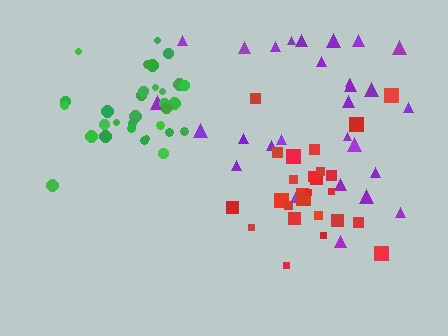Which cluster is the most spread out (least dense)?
Purple.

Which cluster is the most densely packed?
Green.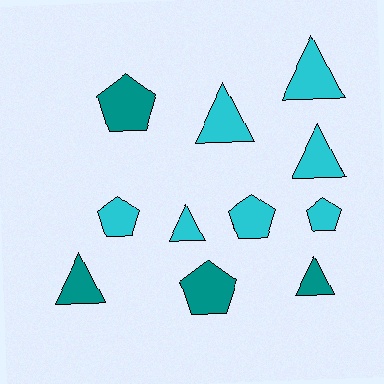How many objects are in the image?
There are 11 objects.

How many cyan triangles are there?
There are 4 cyan triangles.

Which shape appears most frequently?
Triangle, with 6 objects.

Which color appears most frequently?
Cyan, with 7 objects.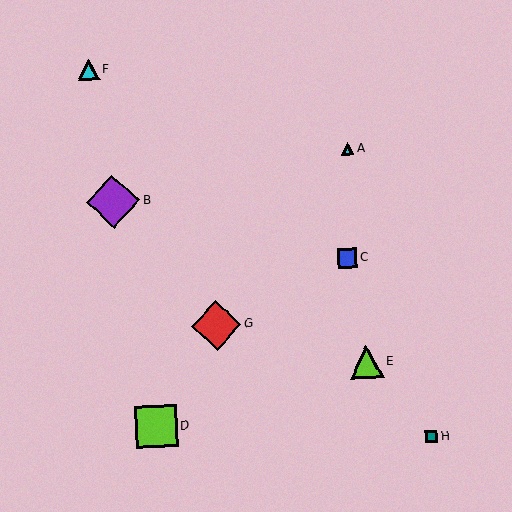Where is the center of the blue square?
The center of the blue square is at (347, 258).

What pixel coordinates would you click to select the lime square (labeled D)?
Click at (156, 426) to select the lime square D.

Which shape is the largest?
The purple diamond (labeled B) is the largest.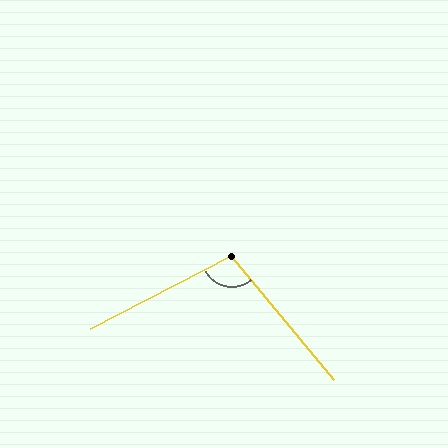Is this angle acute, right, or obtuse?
It is obtuse.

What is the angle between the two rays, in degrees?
Approximately 102 degrees.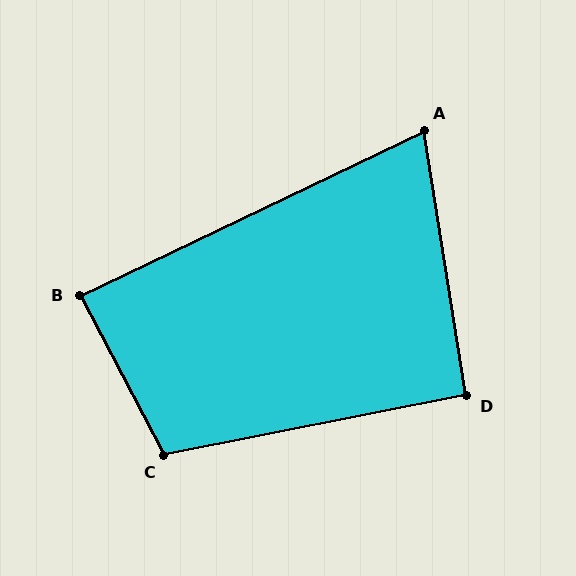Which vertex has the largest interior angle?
C, at approximately 106 degrees.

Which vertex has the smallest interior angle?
A, at approximately 74 degrees.